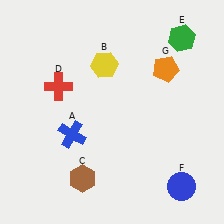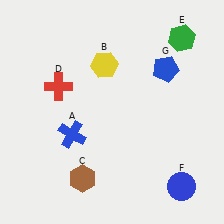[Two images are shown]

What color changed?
The pentagon (G) changed from orange in Image 1 to blue in Image 2.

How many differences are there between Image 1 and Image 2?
There is 1 difference between the two images.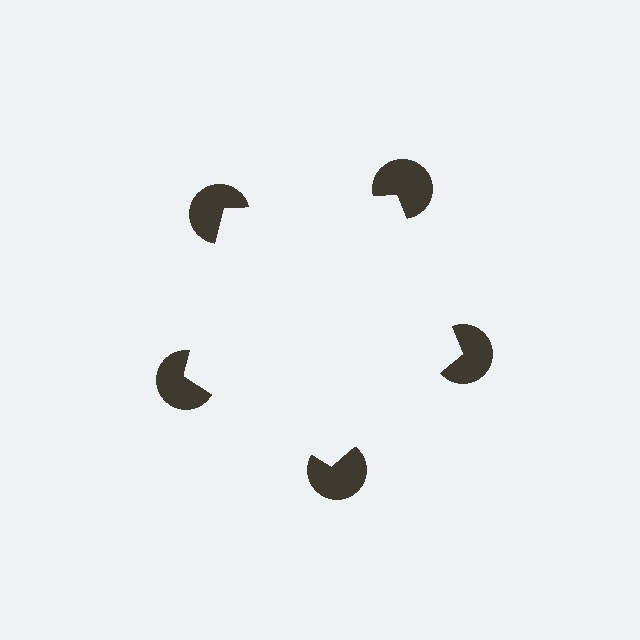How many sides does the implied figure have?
5 sides.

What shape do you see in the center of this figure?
An illusory pentagon — its edges are inferred from the aligned wedge cuts in the pac-man discs, not physically drawn.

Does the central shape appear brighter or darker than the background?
It typically appears slightly brighter than the background, even though no actual brightness change is drawn.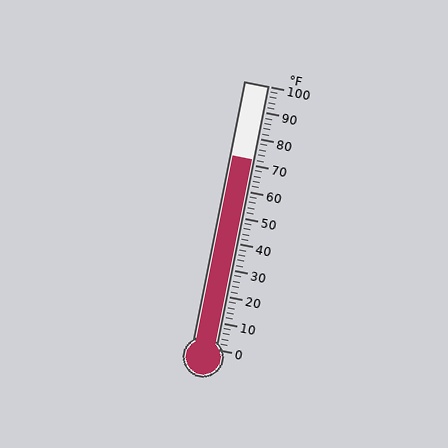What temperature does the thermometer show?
The thermometer shows approximately 72°F.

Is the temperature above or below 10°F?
The temperature is above 10°F.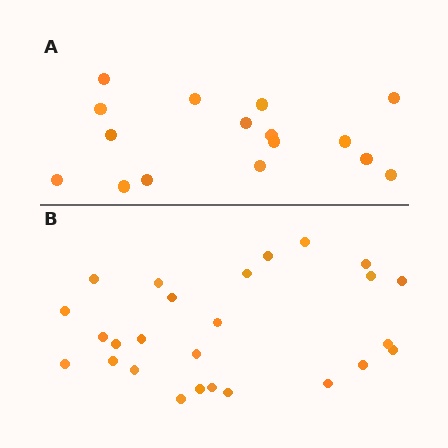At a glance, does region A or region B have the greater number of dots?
Region B (the bottom region) has more dots.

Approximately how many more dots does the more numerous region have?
Region B has roughly 10 or so more dots than region A.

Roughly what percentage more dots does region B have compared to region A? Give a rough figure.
About 60% more.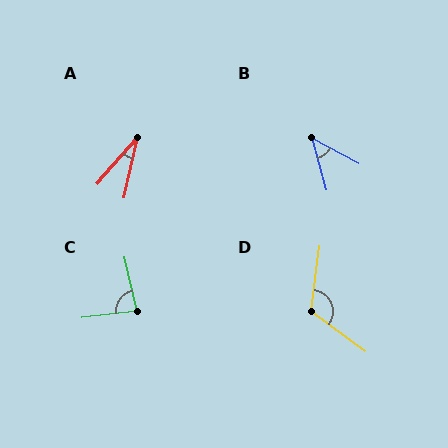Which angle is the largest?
D, at approximately 119 degrees.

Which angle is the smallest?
A, at approximately 29 degrees.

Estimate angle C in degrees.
Approximately 84 degrees.